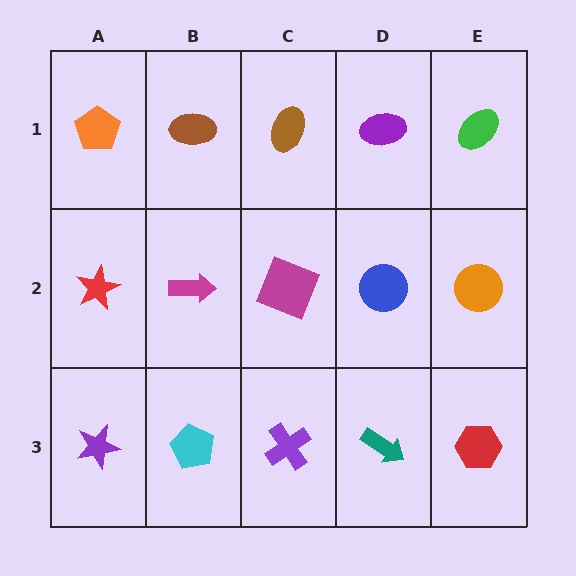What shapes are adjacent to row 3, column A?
A red star (row 2, column A), a cyan pentagon (row 3, column B).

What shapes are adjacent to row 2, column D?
A purple ellipse (row 1, column D), a teal arrow (row 3, column D), a magenta square (row 2, column C), an orange circle (row 2, column E).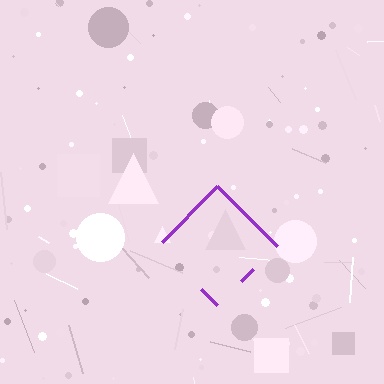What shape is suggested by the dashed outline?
The dashed outline suggests a diamond.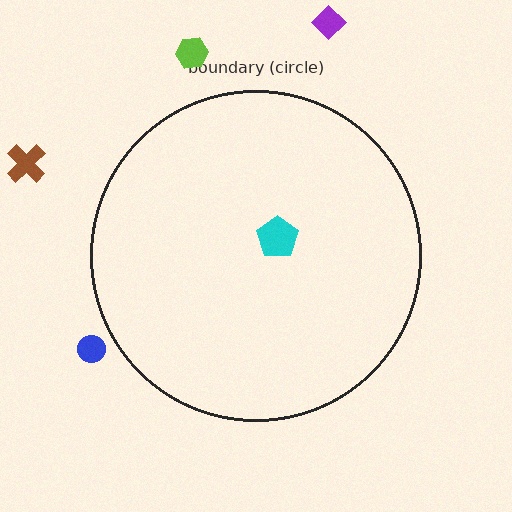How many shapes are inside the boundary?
1 inside, 4 outside.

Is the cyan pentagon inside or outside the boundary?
Inside.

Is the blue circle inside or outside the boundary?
Outside.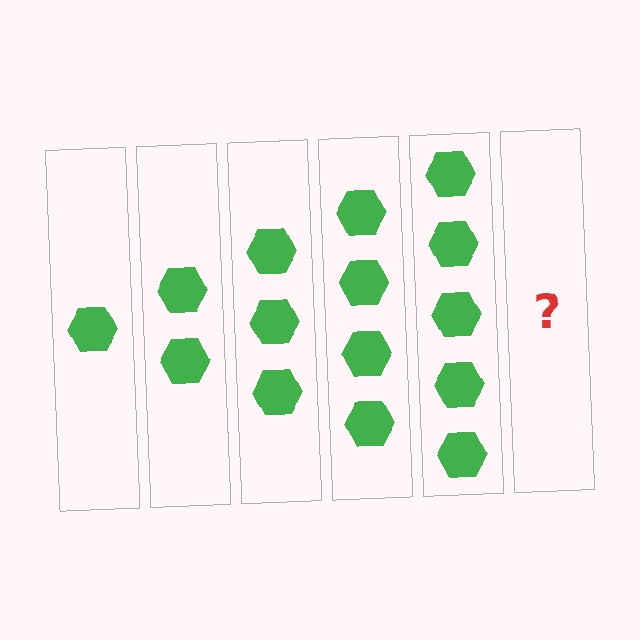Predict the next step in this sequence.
The next step is 6 hexagons.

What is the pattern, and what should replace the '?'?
The pattern is that each step adds one more hexagon. The '?' should be 6 hexagons.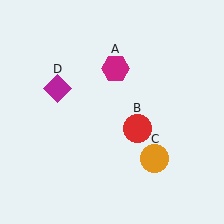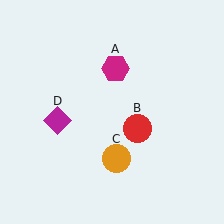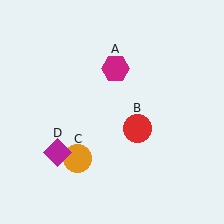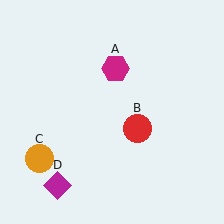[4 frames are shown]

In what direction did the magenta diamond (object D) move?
The magenta diamond (object D) moved down.